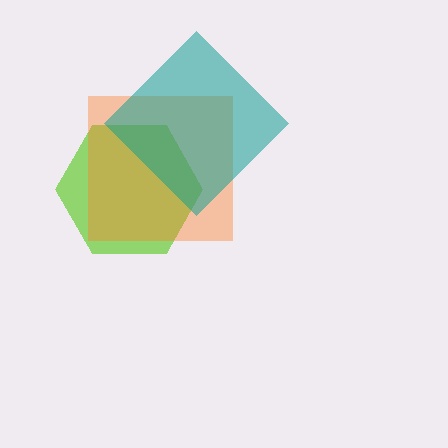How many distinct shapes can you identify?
There are 3 distinct shapes: a lime hexagon, an orange square, a teal diamond.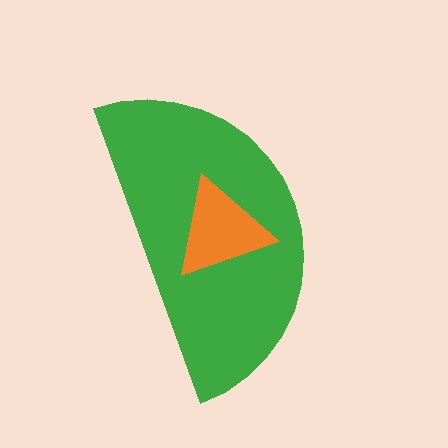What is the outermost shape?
The green semicircle.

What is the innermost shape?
The orange triangle.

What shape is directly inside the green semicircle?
The orange triangle.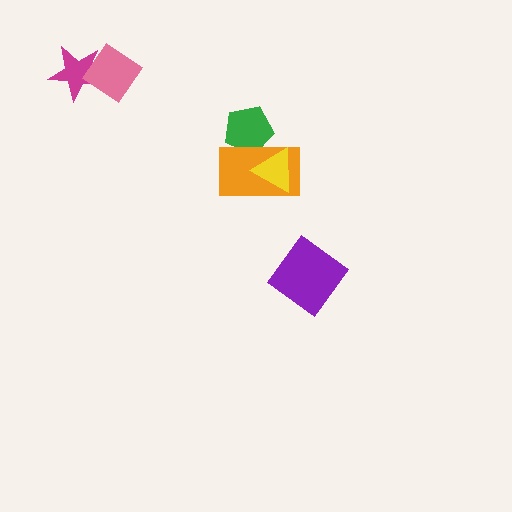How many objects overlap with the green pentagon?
1 object overlaps with the green pentagon.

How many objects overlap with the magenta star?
1 object overlaps with the magenta star.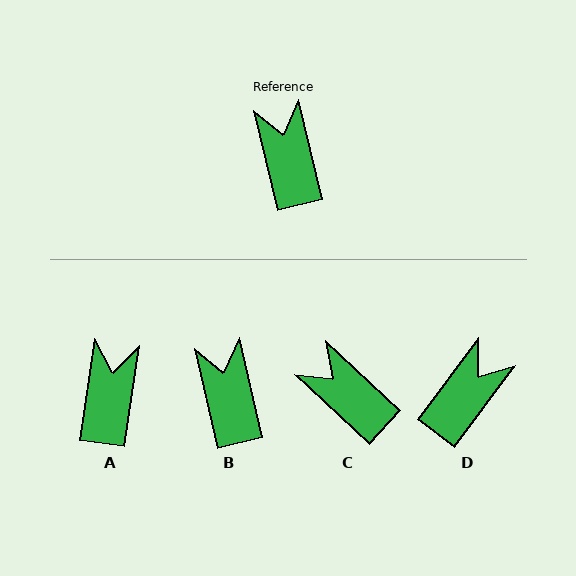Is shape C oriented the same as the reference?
No, it is off by about 34 degrees.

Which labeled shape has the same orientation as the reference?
B.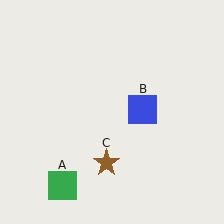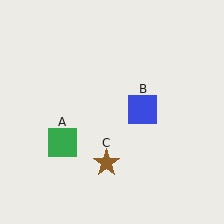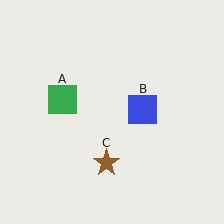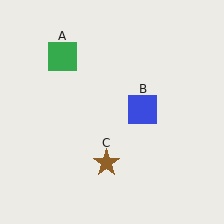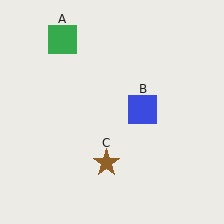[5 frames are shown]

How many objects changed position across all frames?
1 object changed position: green square (object A).